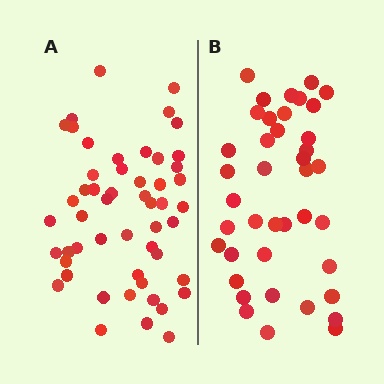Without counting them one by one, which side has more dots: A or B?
Region A (the left region) has more dots.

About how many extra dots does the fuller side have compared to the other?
Region A has roughly 12 or so more dots than region B.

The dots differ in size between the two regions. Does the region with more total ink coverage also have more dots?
No. Region B has more total ink coverage because its dots are larger, but region A actually contains more individual dots. Total area can be misleading — the number of items is what matters here.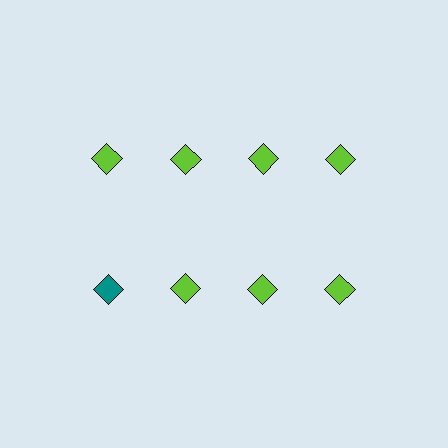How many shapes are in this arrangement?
There are 8 shapes arranged in a grid pattern.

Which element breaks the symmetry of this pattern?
The teal diamond in the second row, leftmost column breaks the symmetry. All other shapes are lime diamonds.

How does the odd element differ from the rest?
It has a different color: teal instead of lime.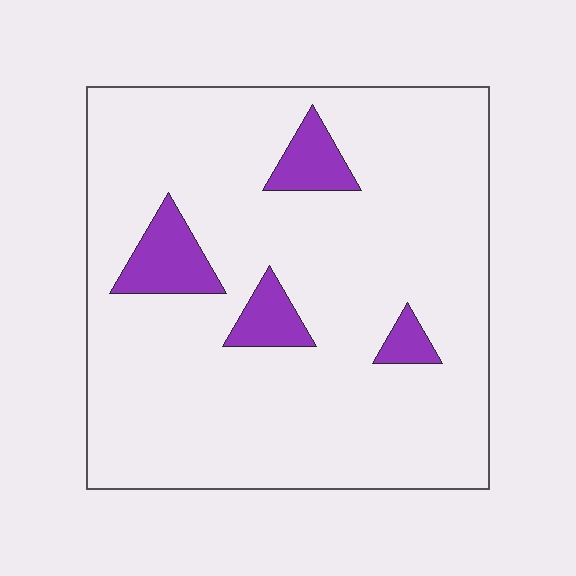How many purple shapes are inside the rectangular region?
4.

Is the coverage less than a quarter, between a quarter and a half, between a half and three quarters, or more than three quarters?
Less than a quarter.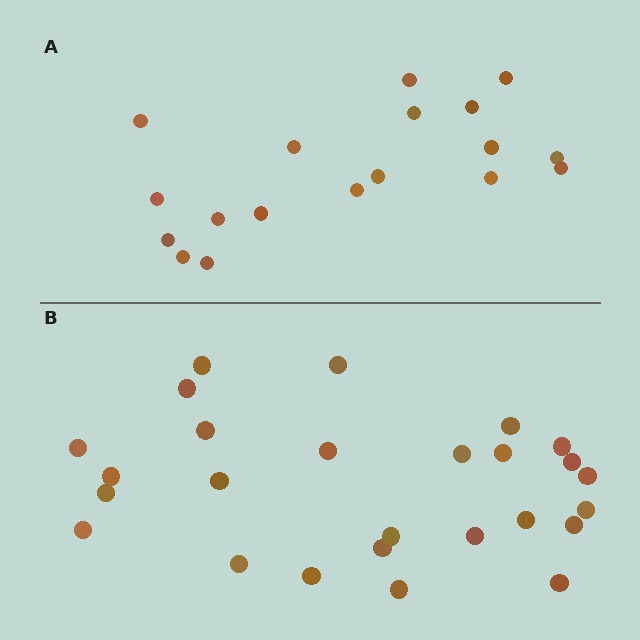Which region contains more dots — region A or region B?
Region B (the bottom region) has more dots.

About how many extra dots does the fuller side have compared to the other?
Region B has roughly 8 or so more dots than region A.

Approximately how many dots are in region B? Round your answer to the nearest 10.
About 30 dots. (The exact count is 26, which rounds to 30.)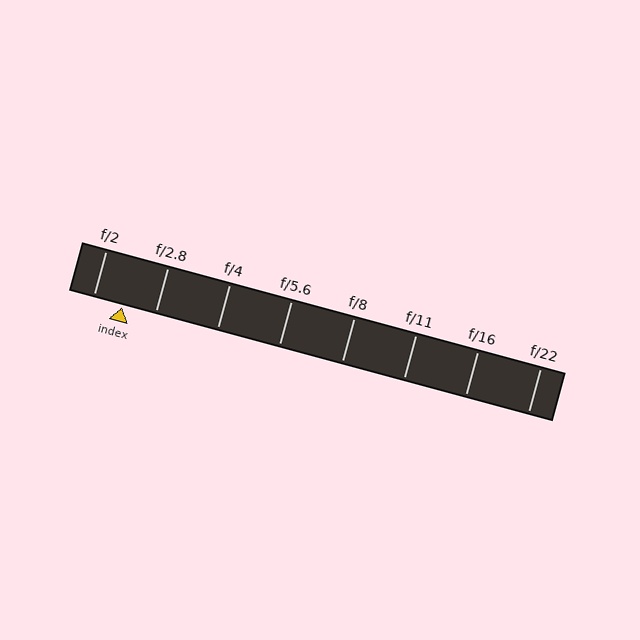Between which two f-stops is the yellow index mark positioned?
The index mark is between f/2 and f/2.8.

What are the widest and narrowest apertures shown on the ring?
The widest aperture shown is f/2 and the narrowest is f/22.